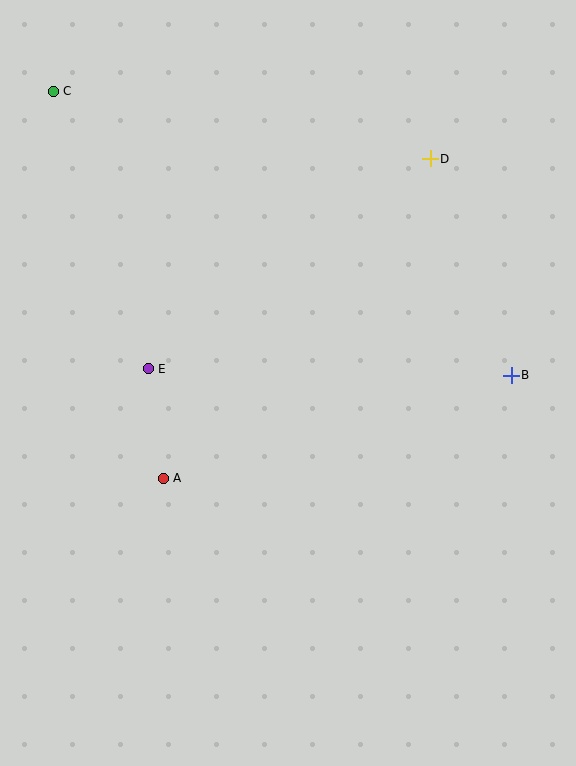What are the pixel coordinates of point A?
Point A is at (163, 478).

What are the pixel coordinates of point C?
Point C is at (53, 91).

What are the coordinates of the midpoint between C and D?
The midpoint between C and D is at (242, 125).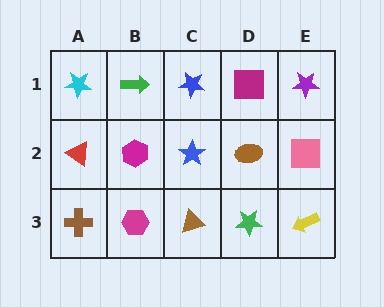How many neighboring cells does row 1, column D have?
3.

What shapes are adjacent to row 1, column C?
A blue star (row 2, column C), a green arrow (row 1, column B), a magenta square (row 1, column D).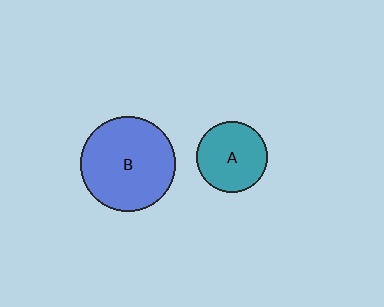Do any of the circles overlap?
No, none of the circles overlap.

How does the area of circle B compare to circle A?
Approximately 1.8 times.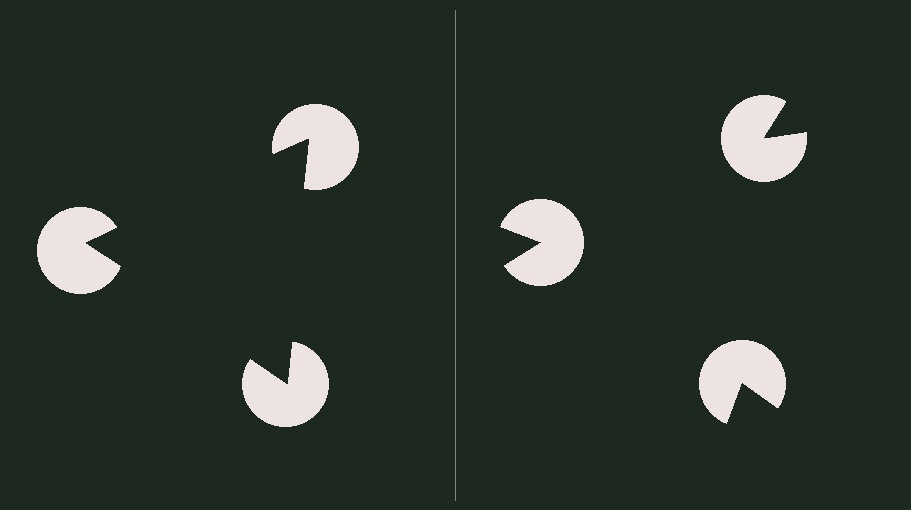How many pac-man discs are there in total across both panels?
6 — 3 on each side.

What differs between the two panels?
The pac-man discs are positioned identically on both sides; only the wedge orientations differ. On the left they align to a triangle; on the right they are misaligned.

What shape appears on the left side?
An illusory triangle.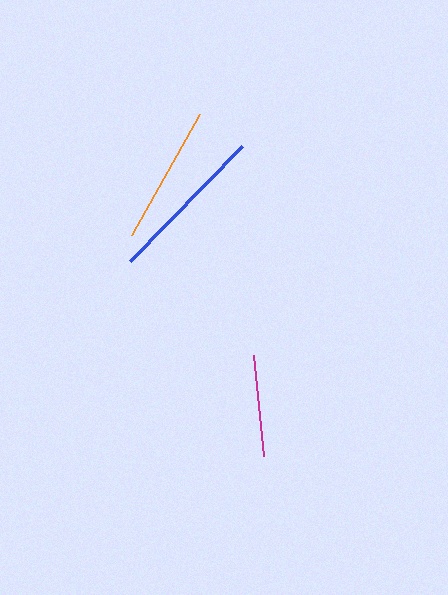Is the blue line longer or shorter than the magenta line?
The blue line is longer than the magenta line.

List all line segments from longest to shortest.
From longest to shortest: blue, orange, magenta.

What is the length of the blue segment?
The blue segment is approximately 161 pixels long.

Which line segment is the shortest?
The magenta line is the shortest at approximately 101 pixels.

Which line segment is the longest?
The blue line is the longest at approximately 161 pixels.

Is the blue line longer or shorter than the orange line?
The blue line is longer than the orange line.